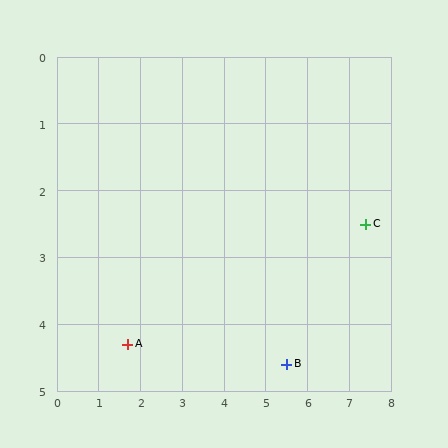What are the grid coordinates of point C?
Point C is at approximately (7.4, 2.5).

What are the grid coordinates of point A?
Point A is at approximately (1.7, 4.3).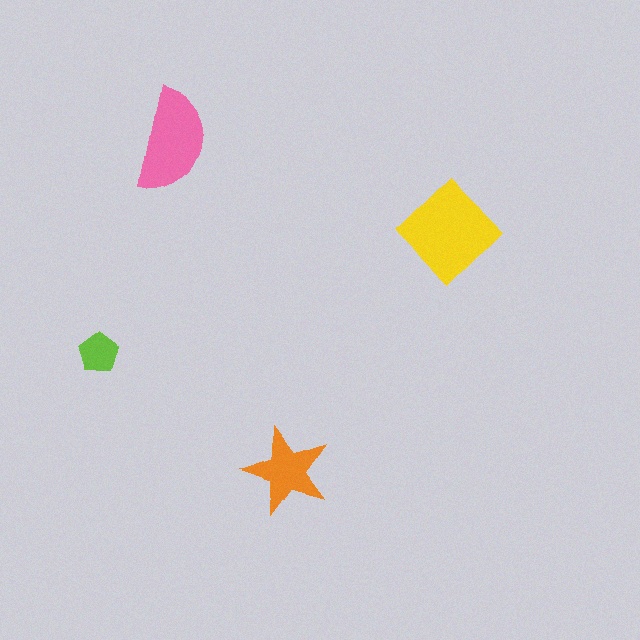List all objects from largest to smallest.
The yellow diamond, the pink semicircle, the orange star, the lime pentagon.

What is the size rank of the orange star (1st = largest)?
3rd.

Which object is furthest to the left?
The lime pentagon is leftmost.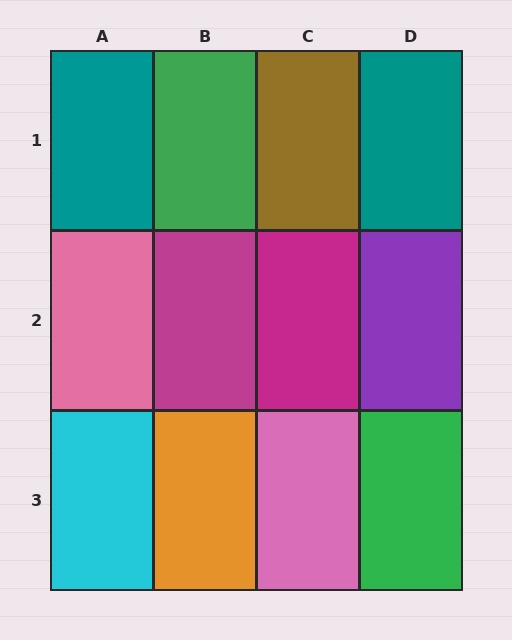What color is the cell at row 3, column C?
Pink.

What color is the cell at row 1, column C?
Brown.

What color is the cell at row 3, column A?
Cyan.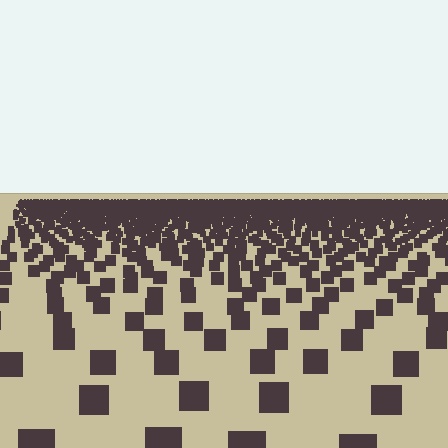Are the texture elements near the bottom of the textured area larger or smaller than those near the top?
Larger. Near the bottom, elements are closer to the viewer and appear at a bigger on-screen size.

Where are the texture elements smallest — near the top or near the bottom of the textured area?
Near the top.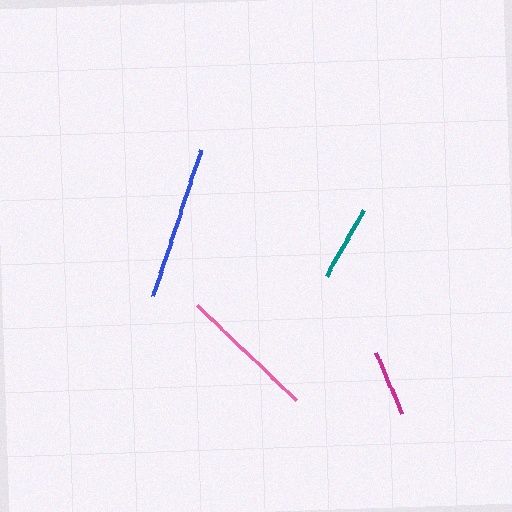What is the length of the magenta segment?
The magenta segment is approximately 67 pixels long.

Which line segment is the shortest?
The magenta line is the shortest at approximately 67 pixels.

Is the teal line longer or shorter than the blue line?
The blue line is longer than the teal line.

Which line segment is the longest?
The blue line is the longest at approximately 154 pixels.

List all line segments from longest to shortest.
From longest to shortest: blue, pink, teal, magenta.